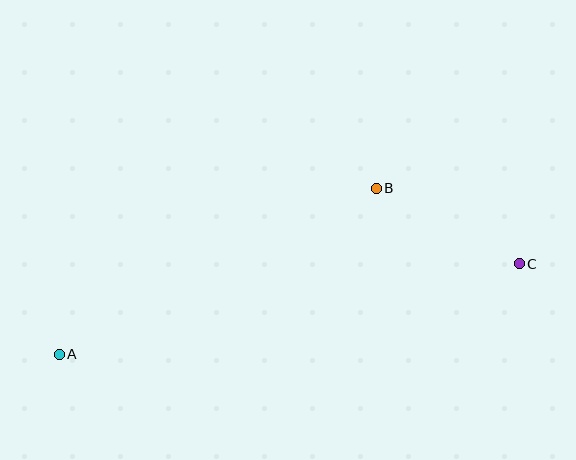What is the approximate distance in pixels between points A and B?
The distance between A and B is approximately 358 pixels.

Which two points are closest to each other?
Points B and C are closest to each other.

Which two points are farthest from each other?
Points A and C are farthest from each other.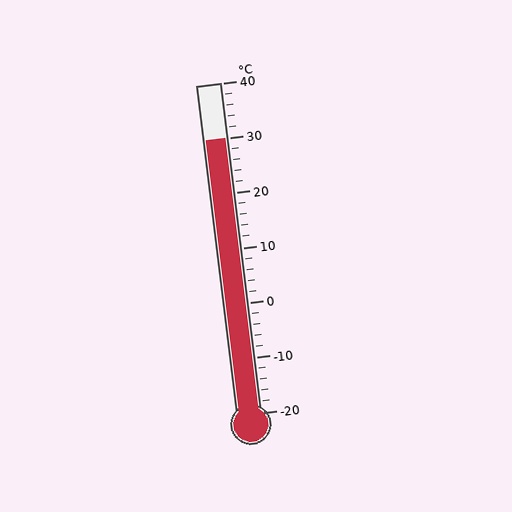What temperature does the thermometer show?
The thermometer shows approximately 30°C.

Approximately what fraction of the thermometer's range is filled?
The thermometer is filled to approximately 85% of its range.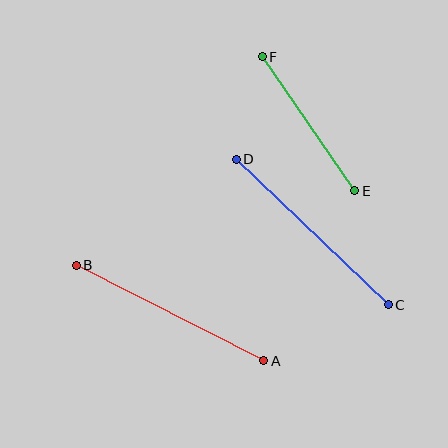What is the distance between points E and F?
The distance is approximately 163 pixels.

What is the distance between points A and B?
The distance is approximately 210 pixels.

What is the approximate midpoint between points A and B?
The midpoint is at approximately (170, 313) pixels.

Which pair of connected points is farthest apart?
Points A and B are farthest apart.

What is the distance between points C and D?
The distance is approximately 210 pixels.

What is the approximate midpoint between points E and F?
The midpoint is at approximately (309, 124) pixels.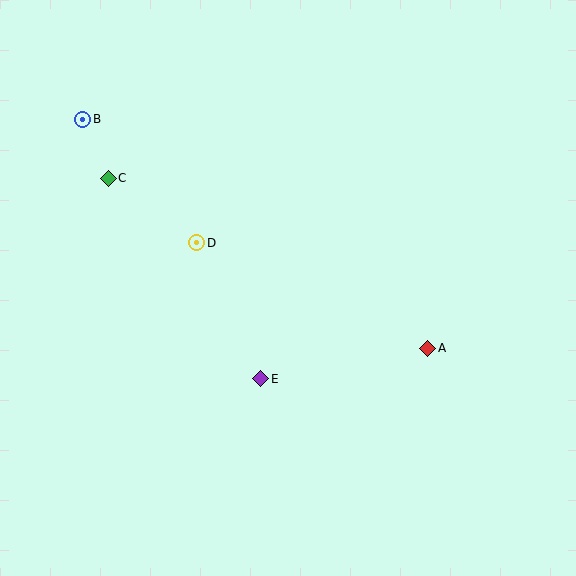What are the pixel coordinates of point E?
Point E is at (261, 379).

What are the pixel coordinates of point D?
Point D is at (197, 243).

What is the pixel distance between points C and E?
The distance between C and E is 252 pixels.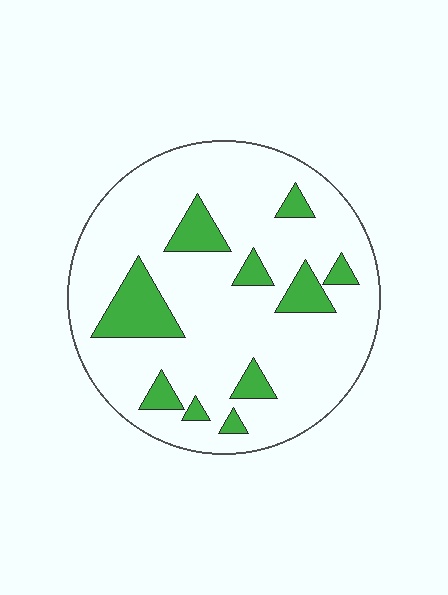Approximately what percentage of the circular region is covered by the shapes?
Approximately 15%.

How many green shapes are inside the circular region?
10.